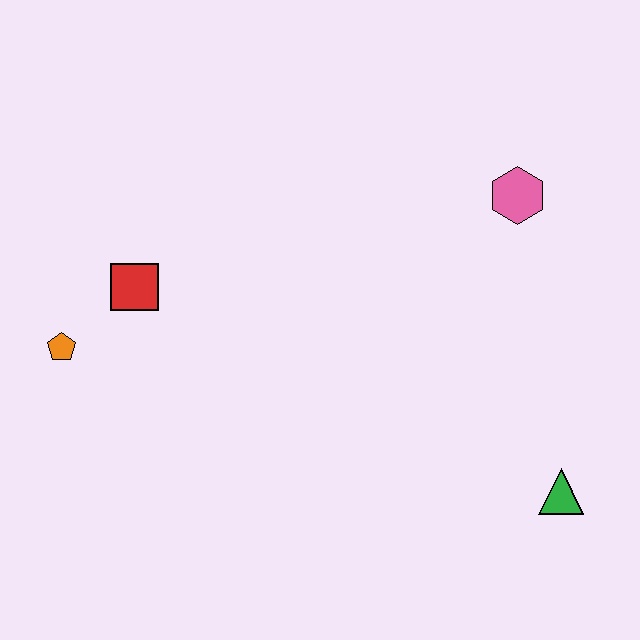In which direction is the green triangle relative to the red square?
The green triangle is to the right of the red square.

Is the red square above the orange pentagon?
Yes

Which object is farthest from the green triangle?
The orange pentagon is farthest from the green triangle.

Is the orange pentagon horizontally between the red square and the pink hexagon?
No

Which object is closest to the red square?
The orange pentagon is closest to the red square.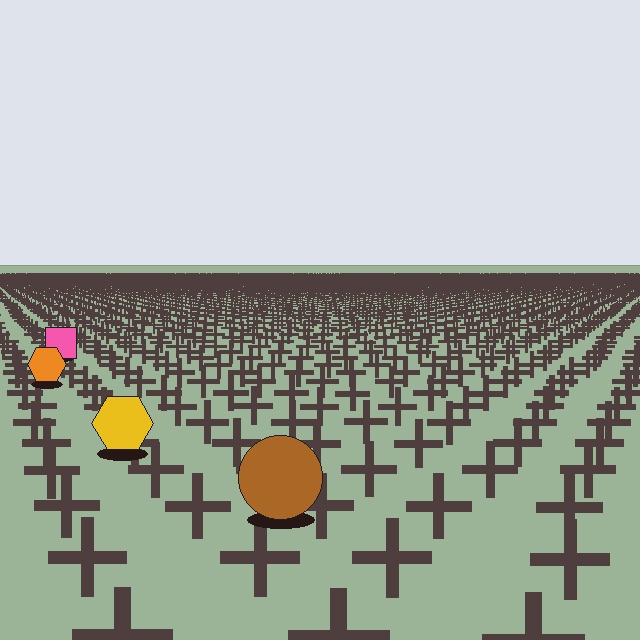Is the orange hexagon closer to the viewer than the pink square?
Yes. The orange hexagon is closer — you can tell from the texture gradient: the ground texture is coarser near it.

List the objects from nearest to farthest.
From nearest to farthest: the brown circle, the yellow hexagon, the orange hexagon, the pink square.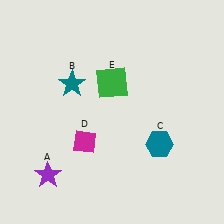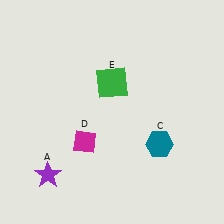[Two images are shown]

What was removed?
The teal star (B) was removed in Image 2.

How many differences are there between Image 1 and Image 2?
There is 1 difference between the two images.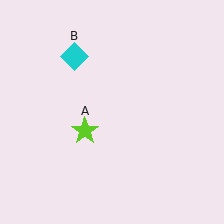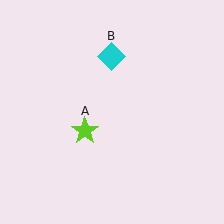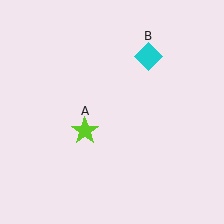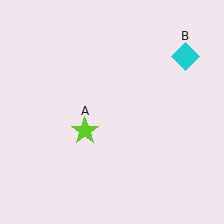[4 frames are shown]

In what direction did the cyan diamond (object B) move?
The cyan diamond (object B) moved right.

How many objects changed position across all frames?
1 object changed position: cyan diamond (object B).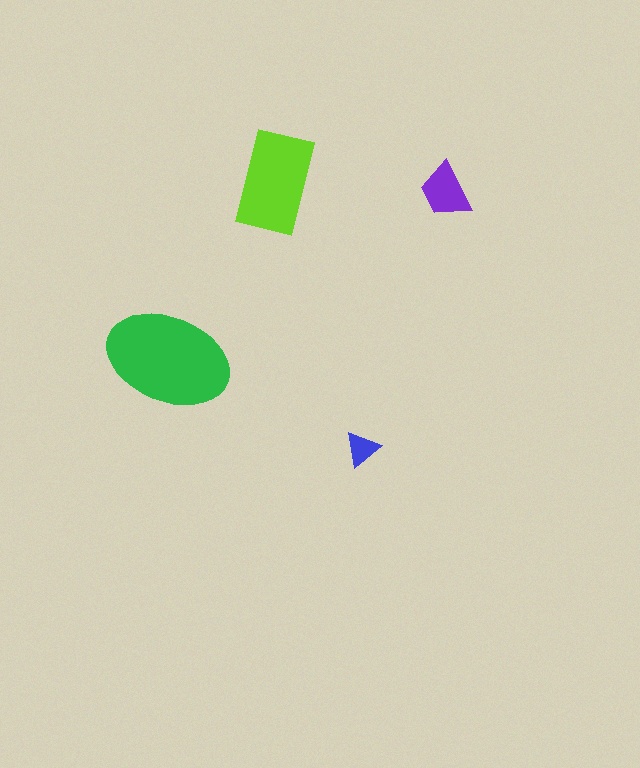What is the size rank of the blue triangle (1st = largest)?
4th.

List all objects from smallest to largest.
The blue triangle, the purple trapezoid, the lime rectangle, the green ellipse.